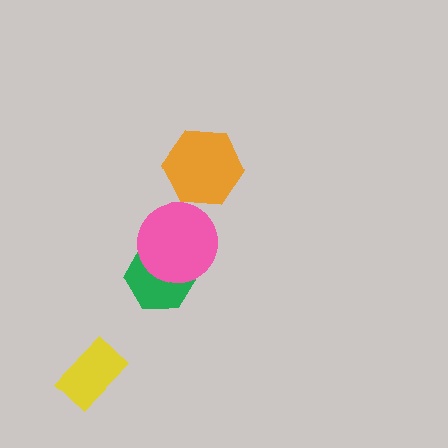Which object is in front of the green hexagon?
The pink circle is in front of the green hexagon.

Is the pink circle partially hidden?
No, no other shape covers it.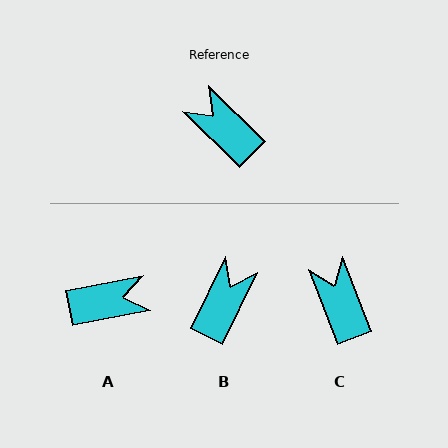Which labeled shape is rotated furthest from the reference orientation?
A, about 124 degrees away.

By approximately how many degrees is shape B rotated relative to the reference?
Approximately 71 degrees clockwise.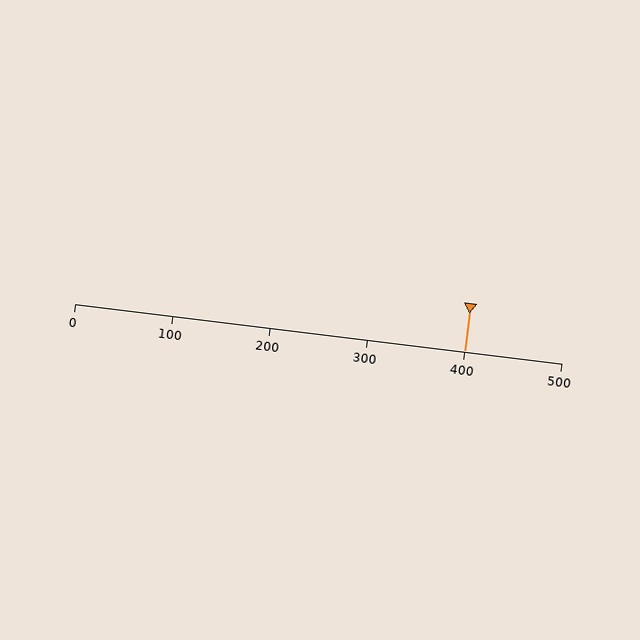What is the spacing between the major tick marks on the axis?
The major ticks are spaced 100 apart.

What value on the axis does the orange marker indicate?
The marker indicates approximately 400.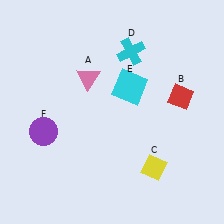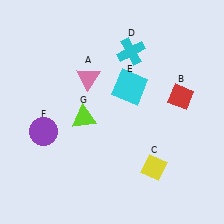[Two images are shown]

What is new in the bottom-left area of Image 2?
A lime triangle (G) was added in the bottom-left area of Image 2.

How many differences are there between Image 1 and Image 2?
There is 1 difference between the two images.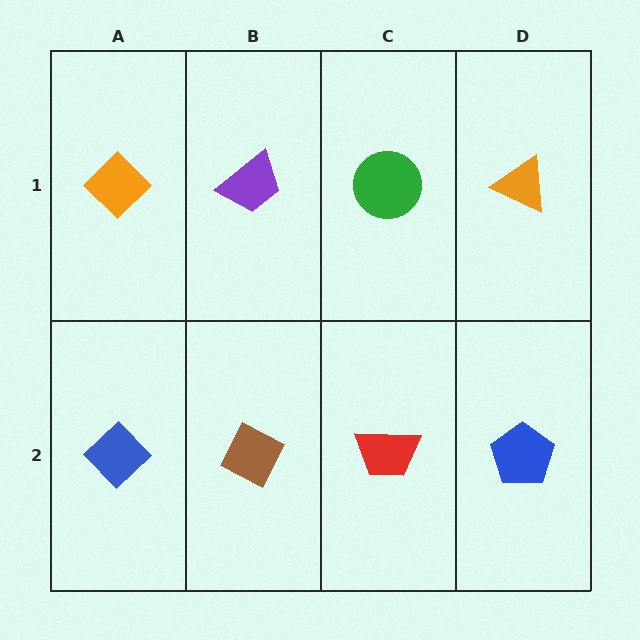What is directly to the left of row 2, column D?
A red trapezoid.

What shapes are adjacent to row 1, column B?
A brown diamond (row 2, column B), an orange diamond (row 1, column A), a green circle (row 1, column C).